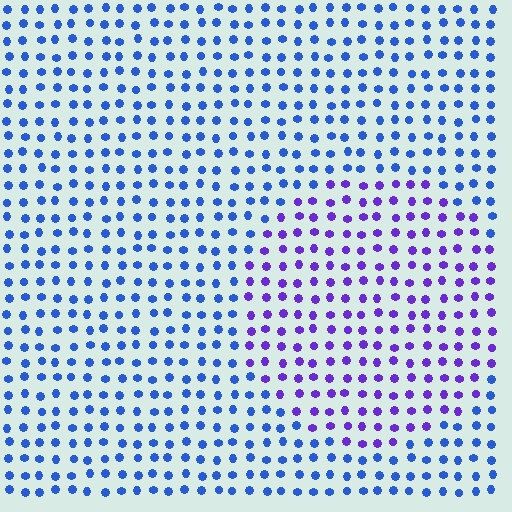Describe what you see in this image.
The image is filled with small blue elements in a uniform arrangement. A circle-shaped region is visible where the elements are tinted to a slightly different hue, forming a subtle color boundary.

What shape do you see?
I see a circle.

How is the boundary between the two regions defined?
The boundary is defined purely by a slight shift in hue (about 42 degrees). Spacing, size, and orientation are identical on both sides.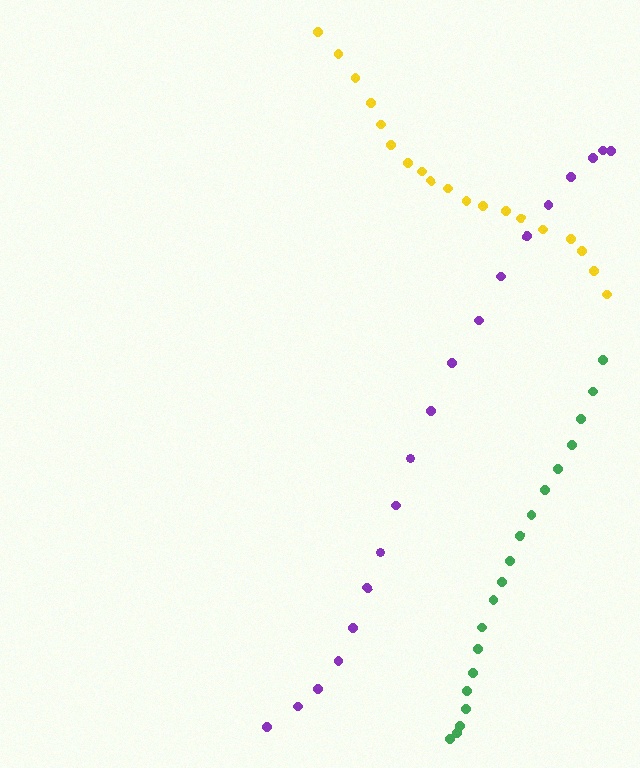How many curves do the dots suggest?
There are 3 distinct paths.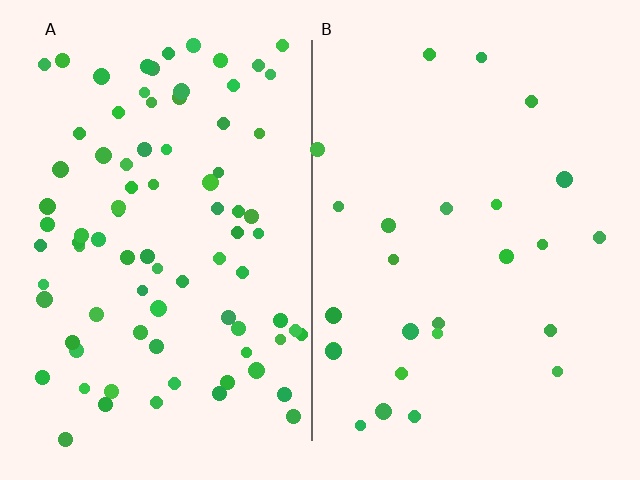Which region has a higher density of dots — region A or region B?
A (the left).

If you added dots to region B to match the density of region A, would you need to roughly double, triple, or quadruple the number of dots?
Approximately triple.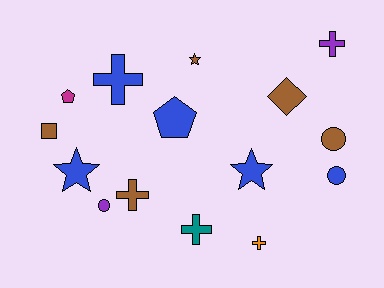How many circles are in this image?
There are 3 circles.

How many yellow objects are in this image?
There are no yellow objects.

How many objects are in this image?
There are 15 objects.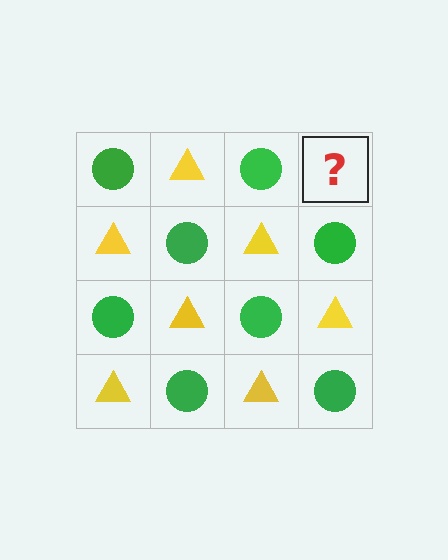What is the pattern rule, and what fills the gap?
The rule is that it alternates green circle and yellow triangle in a checkerboard pattern. The gap should be filled with a yellow triangle.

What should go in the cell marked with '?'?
The missing cell should contain a yellow triangle.